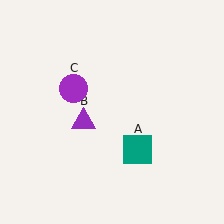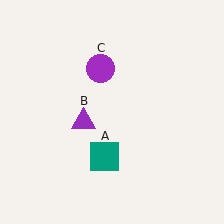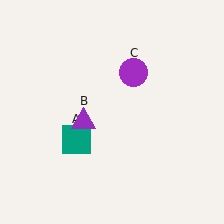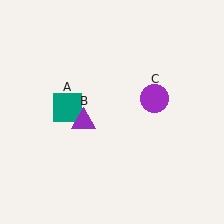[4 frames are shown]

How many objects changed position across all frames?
2 objects changed position: teal square (object A), purple circle (object C).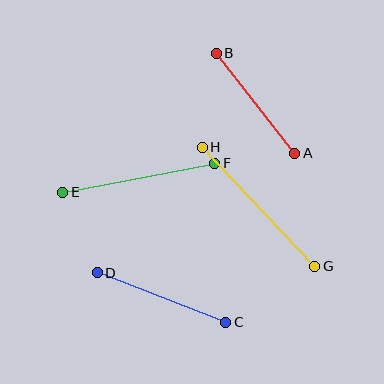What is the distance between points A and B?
The distance is approximately 127 pixels.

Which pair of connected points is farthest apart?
Points G and H are farthest apart.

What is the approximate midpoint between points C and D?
The midpoint is at approximately (161, 297) pixels.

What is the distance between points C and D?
The distance is approximately 138 pixels.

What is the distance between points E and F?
The distance is approximately 154 pixels.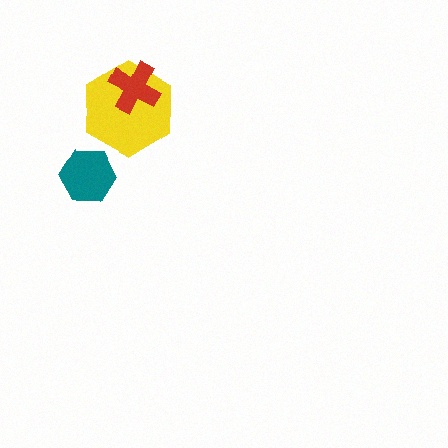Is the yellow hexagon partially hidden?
Yes, it is partially covered by another shape.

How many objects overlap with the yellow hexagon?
1 object overlaps with the yellow hexagon.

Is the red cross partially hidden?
No, no other shape covers it.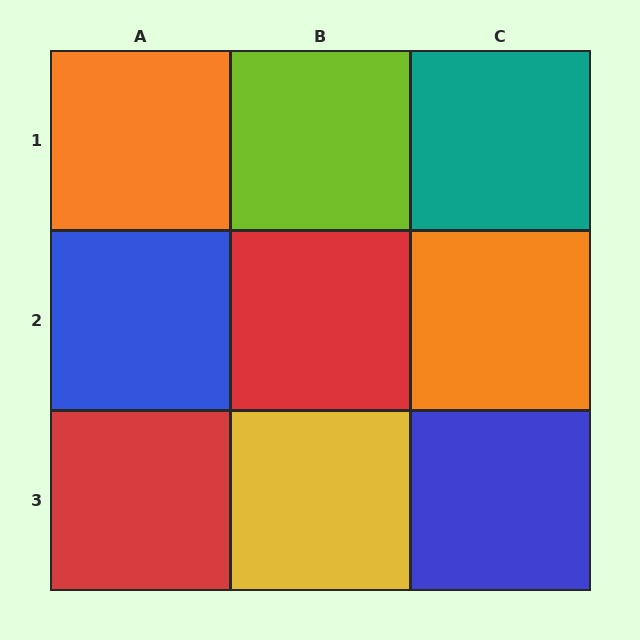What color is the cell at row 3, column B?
Yellow.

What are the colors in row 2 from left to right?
Blue, red, orange.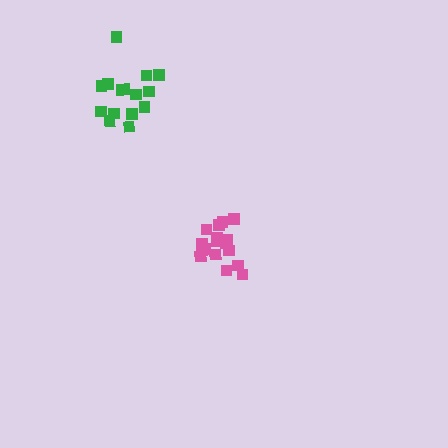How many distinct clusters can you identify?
There are 2 distinct clusters.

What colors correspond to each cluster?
The clusters are colored: pink, green.